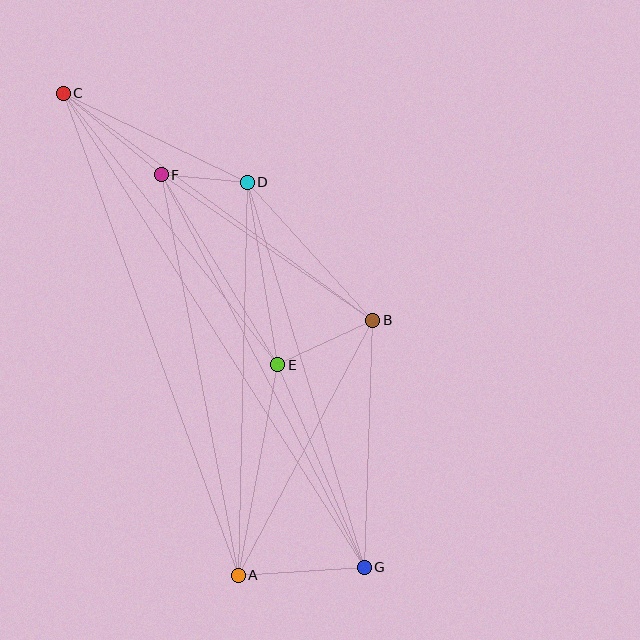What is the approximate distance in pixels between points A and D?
The distance between A and D is approximately 393 pixels.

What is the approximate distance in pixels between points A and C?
The distance between A and C is approximately 513 pixels.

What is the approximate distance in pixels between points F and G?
The distance between F and G is approximately 442 pixels.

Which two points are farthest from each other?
Points C and G are farthest from each other.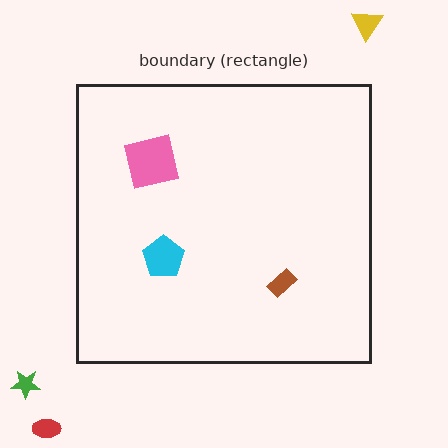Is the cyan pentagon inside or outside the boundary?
Inside.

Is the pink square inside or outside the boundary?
Inside.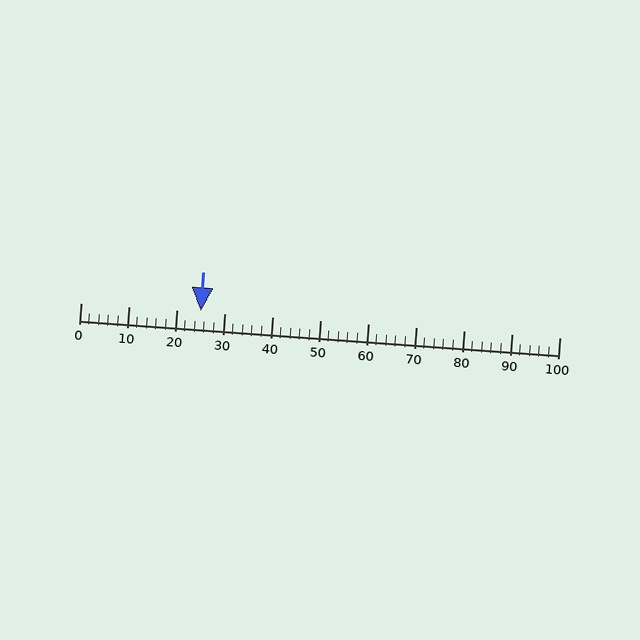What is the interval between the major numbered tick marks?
The major tick marks are spaced 10 units apart.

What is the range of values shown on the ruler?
The ruler shows values from 0 to 100.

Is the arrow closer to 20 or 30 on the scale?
The arrow is closer to 30.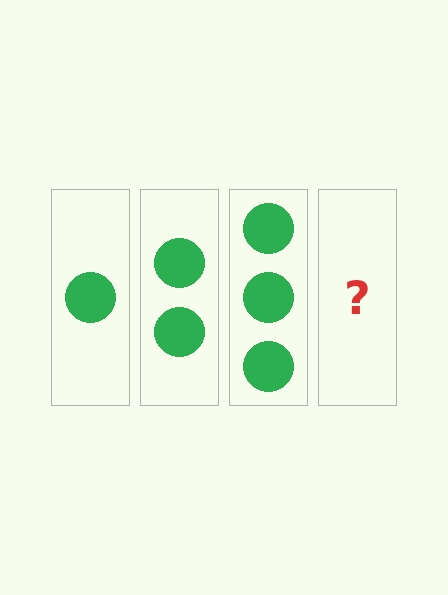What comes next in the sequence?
The next element should be 4 circles.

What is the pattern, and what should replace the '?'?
The pattern is that each step adds one more circle. The '?' should be 4 circles.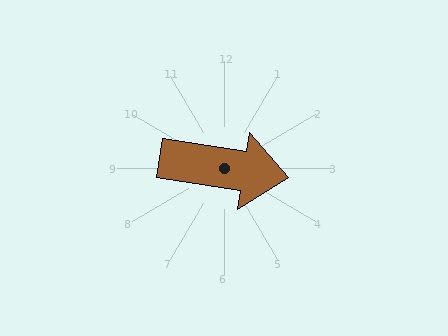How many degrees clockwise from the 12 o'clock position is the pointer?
Approximately 99 degrees.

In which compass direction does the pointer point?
East.